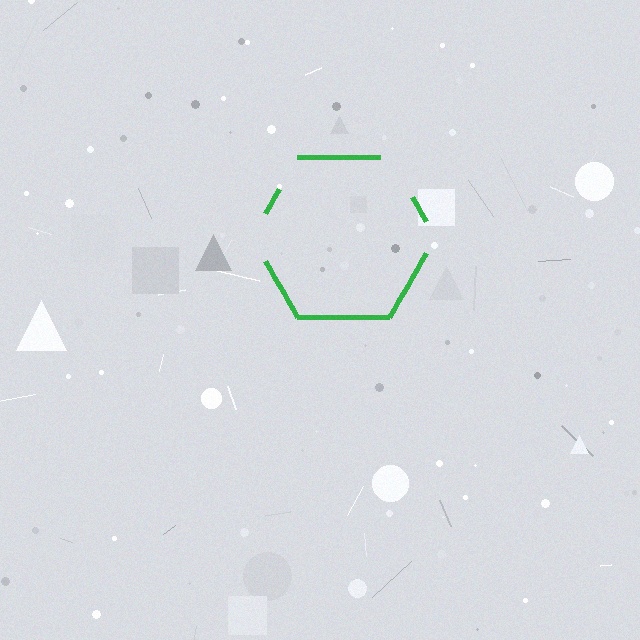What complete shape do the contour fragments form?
The contour fragments form a hexagon.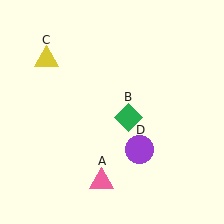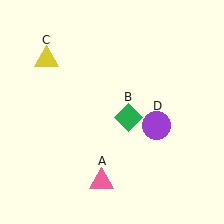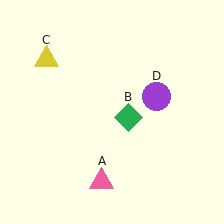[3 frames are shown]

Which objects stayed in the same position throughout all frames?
Pink triangle (object A) and green diamond (object B) and yellow triangle (object C) remained stationary.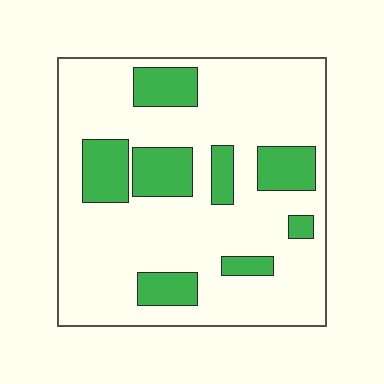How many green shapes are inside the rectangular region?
8.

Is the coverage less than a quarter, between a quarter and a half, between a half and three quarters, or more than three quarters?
Less than a quarter.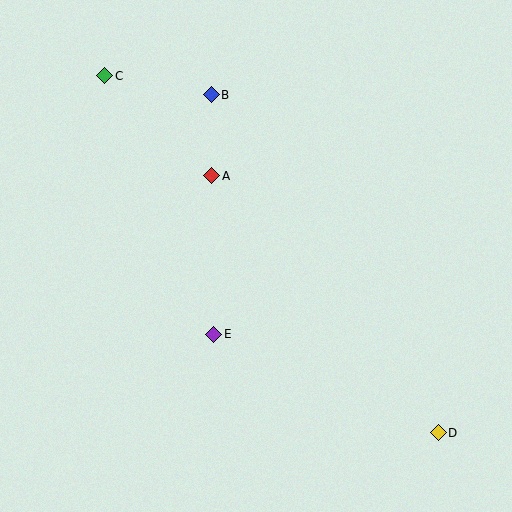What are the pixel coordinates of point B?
Point B is at (211, 95).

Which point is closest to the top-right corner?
Point B is closest to the top-right corner.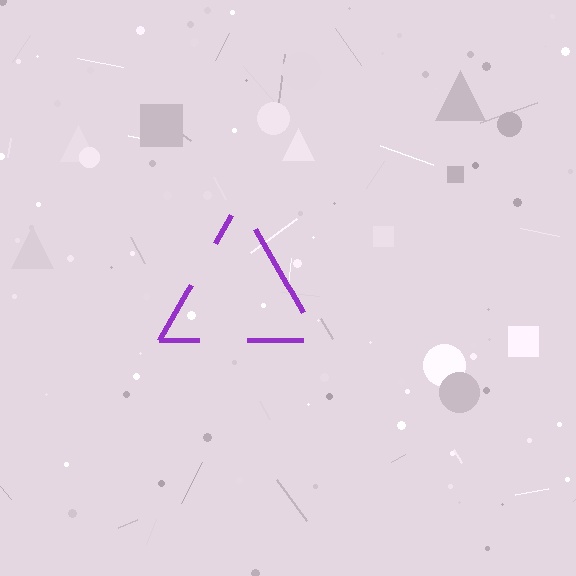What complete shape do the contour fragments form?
The contour fragments form a triangle.